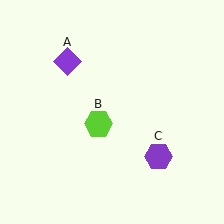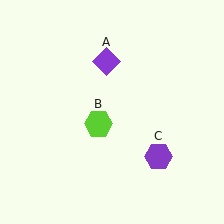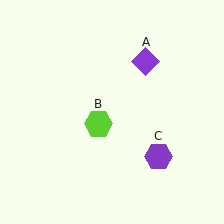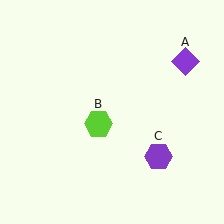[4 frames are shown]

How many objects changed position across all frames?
1 object changed position: purple diamond (object A).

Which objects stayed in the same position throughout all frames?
Lime hexagon (object B) and purple hexagon (object C) remained stationary.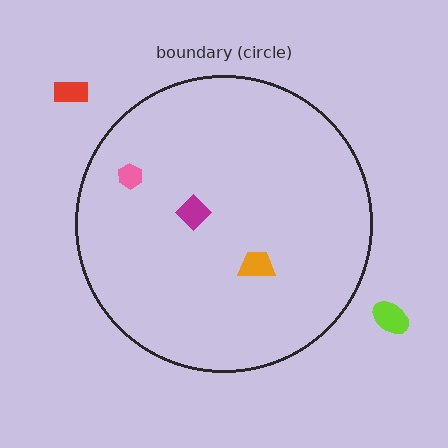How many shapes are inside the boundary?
3 inside, 2 outside.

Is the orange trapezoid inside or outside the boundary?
Inside.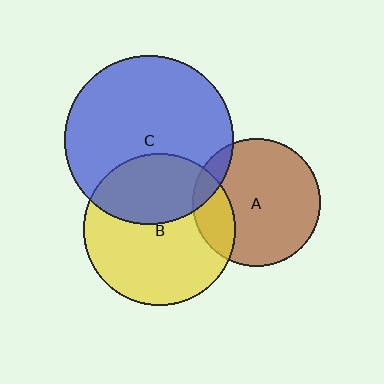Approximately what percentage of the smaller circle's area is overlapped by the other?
Approximately 35%.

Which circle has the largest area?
Circle C (blue).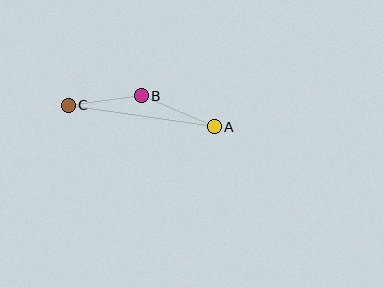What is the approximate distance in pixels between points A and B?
The distance between A and B is approximately 79 pixels.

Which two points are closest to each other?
Points B and C are closest to each other.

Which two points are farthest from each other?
Points A and C are farthest from each other.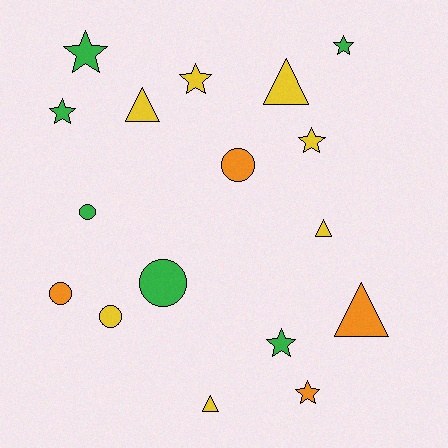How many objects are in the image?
There are 17 objects.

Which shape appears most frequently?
Star, with 7 objects.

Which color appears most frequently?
Yellow, with 7 objects.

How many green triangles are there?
There are no green triangles.